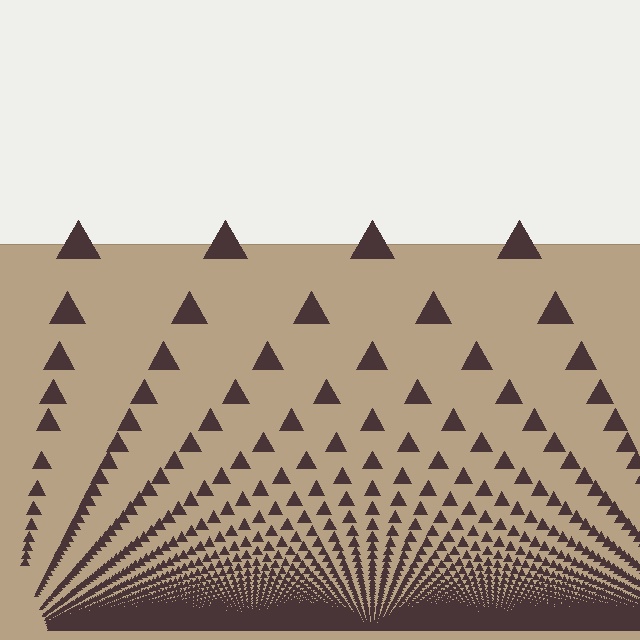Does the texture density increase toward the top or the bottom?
Density increases toward the bottom.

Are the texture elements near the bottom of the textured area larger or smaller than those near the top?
Smaller. The gradient is inverted — elements near the bottom are smaller and denser.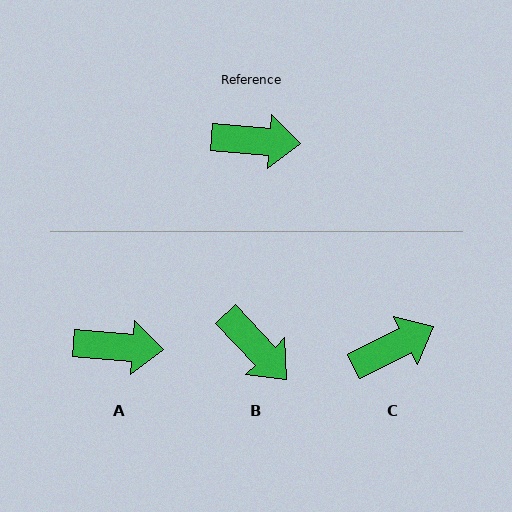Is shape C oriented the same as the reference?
No, it is off by about 30 degrees.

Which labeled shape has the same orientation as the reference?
A.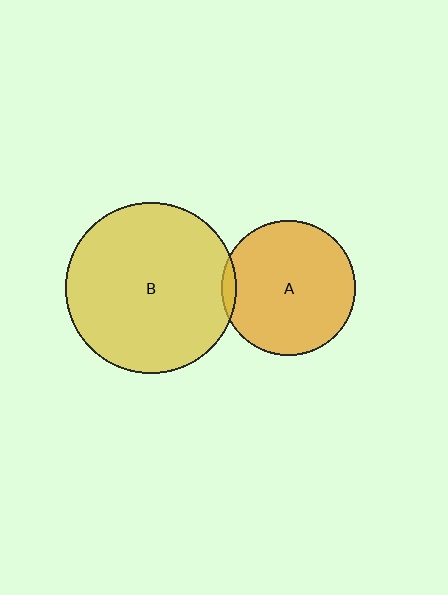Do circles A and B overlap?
Yes.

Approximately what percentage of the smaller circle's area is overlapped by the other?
Approximately 5%.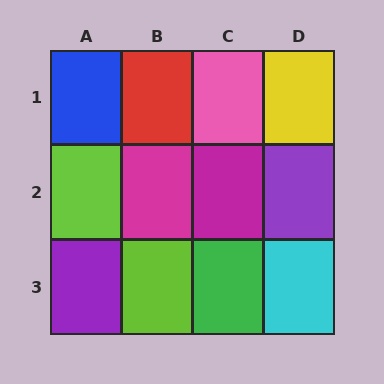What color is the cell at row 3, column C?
Green.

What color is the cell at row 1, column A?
Blue.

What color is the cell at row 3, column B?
Lime.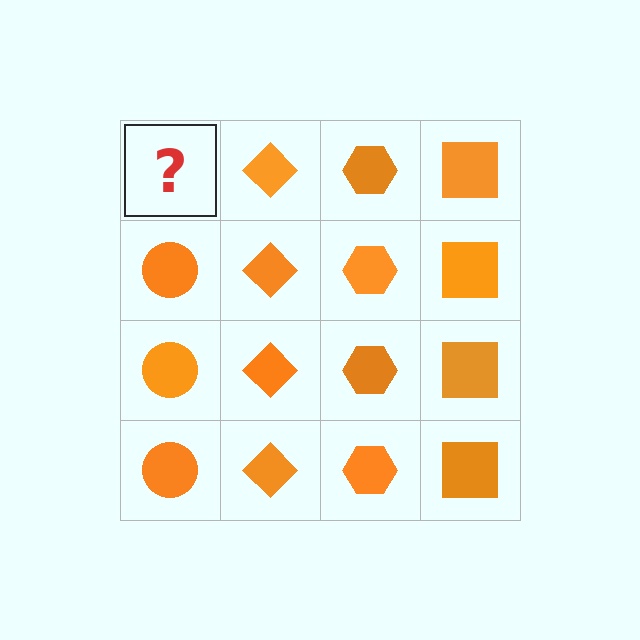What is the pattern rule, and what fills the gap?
The rule is that each column has a consistent shape. The gap should be filled with an orange circle.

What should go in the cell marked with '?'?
The missing cell should contain an orange circle.